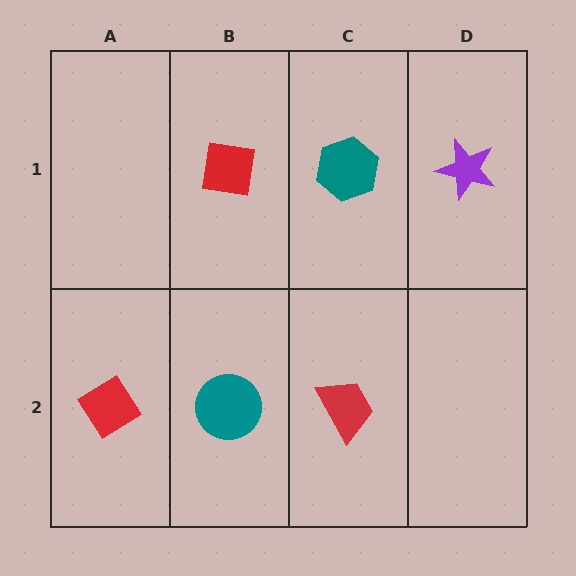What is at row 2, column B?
A teal circle.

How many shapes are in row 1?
3 shapes.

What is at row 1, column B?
A red square.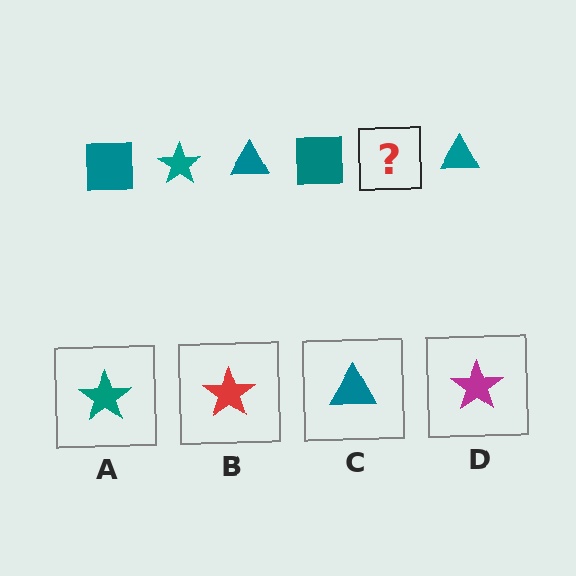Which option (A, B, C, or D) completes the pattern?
A.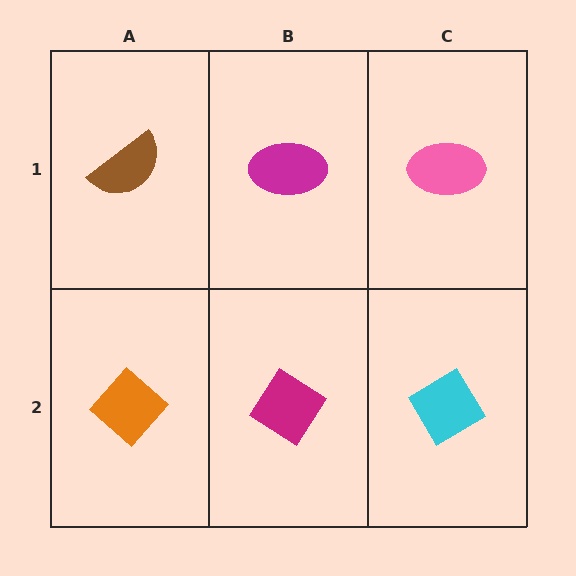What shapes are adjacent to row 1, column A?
An orange diamond (row 2, column A), a magenta ellipse (row 1, column B).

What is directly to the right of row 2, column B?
A cyan diamond.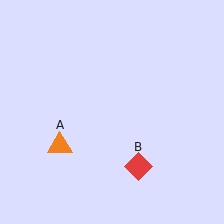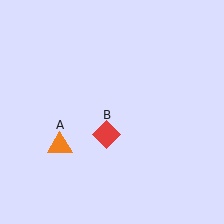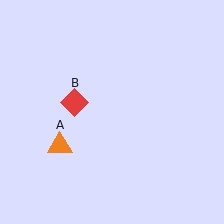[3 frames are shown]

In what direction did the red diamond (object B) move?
The red diamond (object B) moved up and to the left.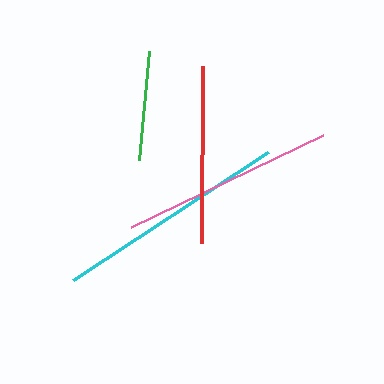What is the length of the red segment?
The red segment is approximately 177 pixels long.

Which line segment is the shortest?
The green line is the shortest at approximately 110 pixels.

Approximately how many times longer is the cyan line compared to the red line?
The cyan line is approximately 1.3 times the length of the red line.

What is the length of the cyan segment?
The cyan segment is approximately 234 pixels long.